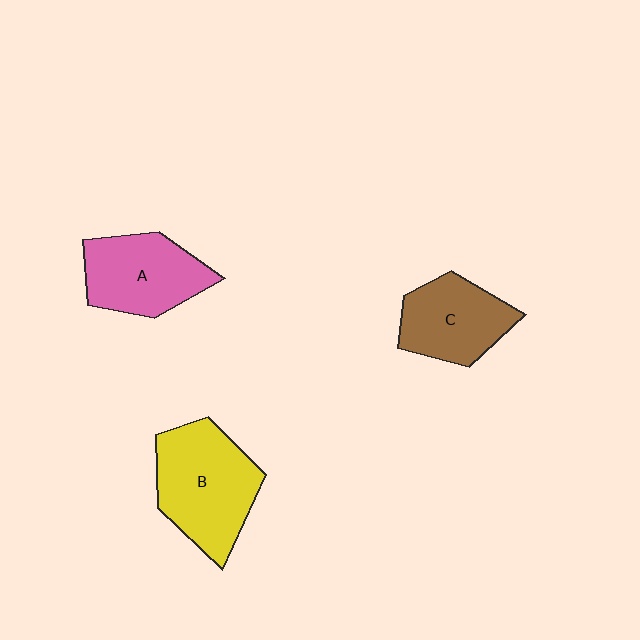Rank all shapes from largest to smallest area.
From largest to smallest: B (yellow), A (pink), C (brown).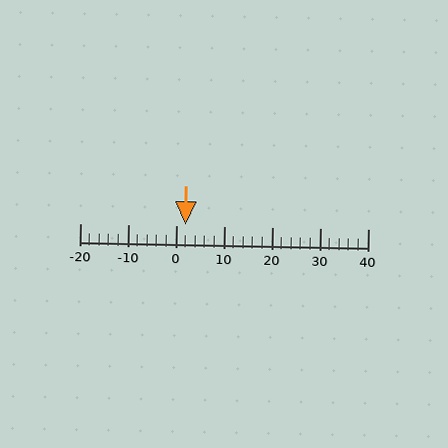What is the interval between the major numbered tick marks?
The major tick marks are spaced 10 units apart.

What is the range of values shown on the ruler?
The ruler shows values from -20 to 40.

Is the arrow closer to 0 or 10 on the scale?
The arrow is closer to 0.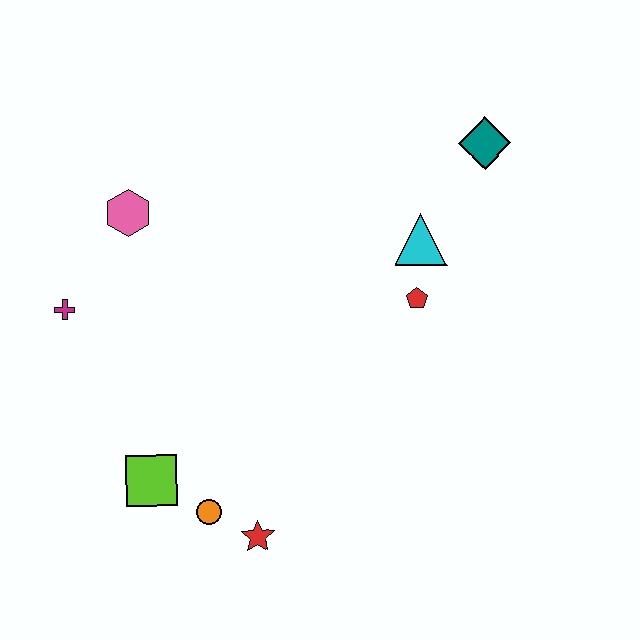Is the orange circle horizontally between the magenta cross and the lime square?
No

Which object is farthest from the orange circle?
The teal diamond is farthest from the orange circle.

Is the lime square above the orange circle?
Yes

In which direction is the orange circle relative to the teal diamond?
The orange circle is below the teal diamond.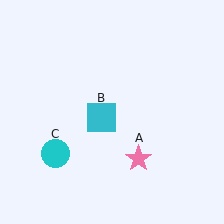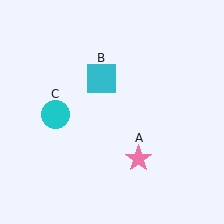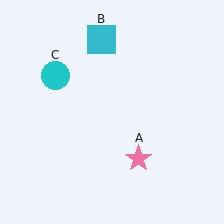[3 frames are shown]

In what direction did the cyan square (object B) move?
The cyan square (object B) moved up.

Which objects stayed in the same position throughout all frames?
Pink star (object A) remained stationary.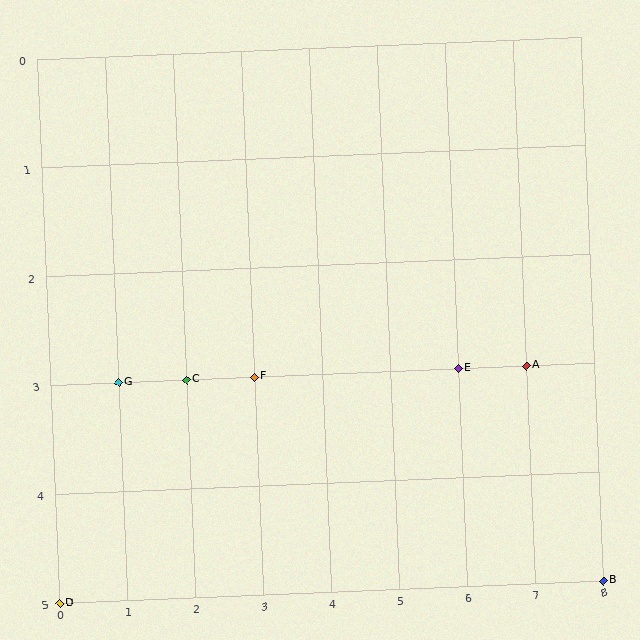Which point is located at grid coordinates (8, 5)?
Point B is at (8, 5).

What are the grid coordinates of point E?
Point E is at grid coordinates (6, 3).